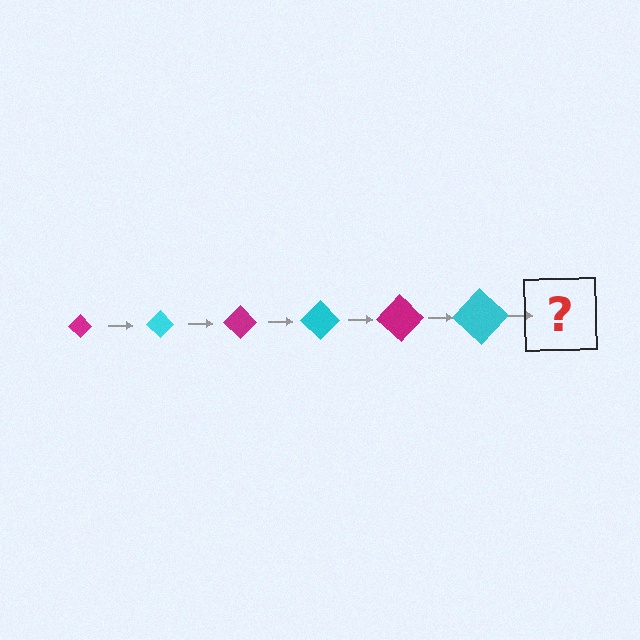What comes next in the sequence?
The next element should be a magenta diamond, larger than the previous one.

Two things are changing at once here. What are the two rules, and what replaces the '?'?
The two rules are that the diamond grows larger each step and the color cycles through magenta and cyan. The '?' should be a magenta diamond, larger than the previous one.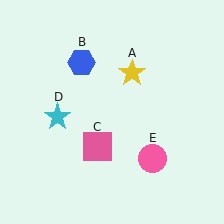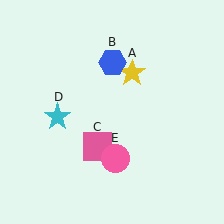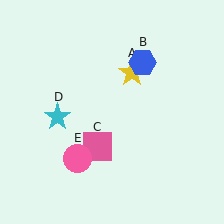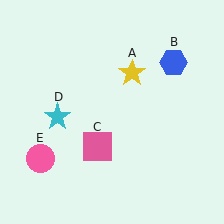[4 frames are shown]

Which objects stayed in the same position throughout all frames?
Yellow star (object A) and pink square (object C) and cyan star (object D) remained stationary.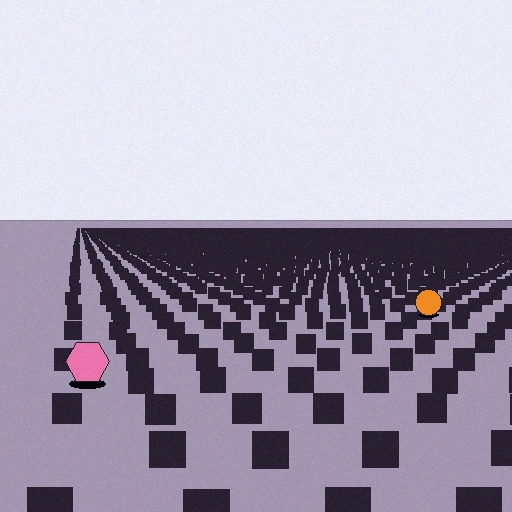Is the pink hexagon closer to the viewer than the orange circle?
Yes. The pink hexagon is closer — you can tell from the texture gradient: the ground texture is coarser near it.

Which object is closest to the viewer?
The pink hexagon is closest. The texture marks near it are larger and more spread out.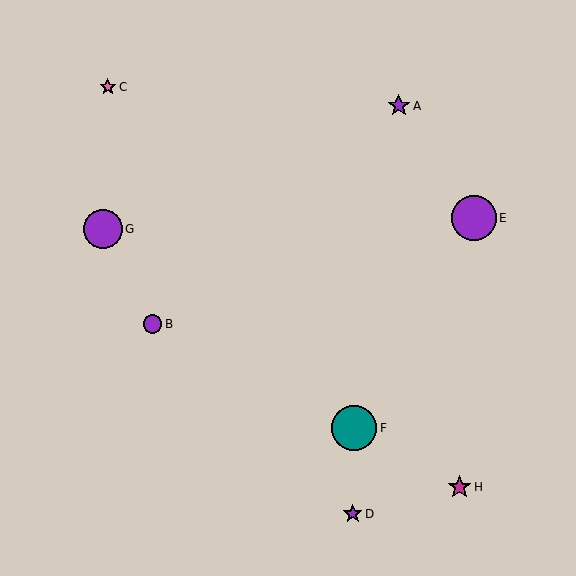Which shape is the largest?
The teal circle (labeled F) is the largest.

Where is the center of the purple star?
The center of the purple star is at (399, 106).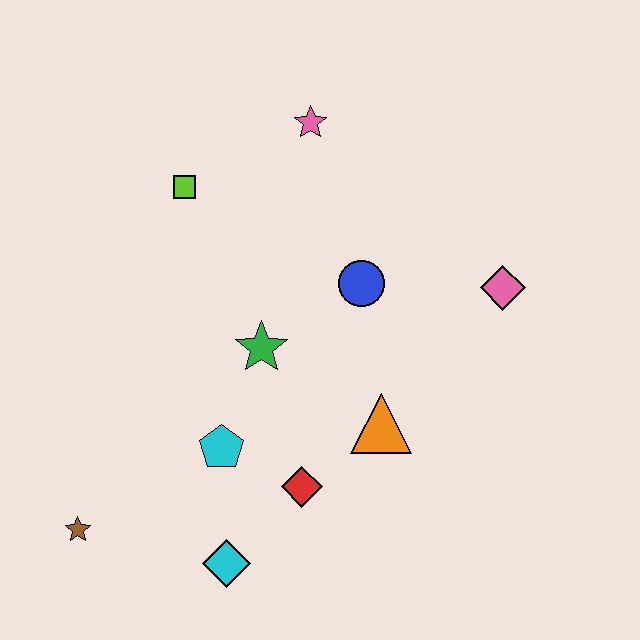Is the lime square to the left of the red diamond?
Yes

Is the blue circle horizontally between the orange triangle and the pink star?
Yes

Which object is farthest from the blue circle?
The brown star is farthest from the blue circle.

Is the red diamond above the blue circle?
No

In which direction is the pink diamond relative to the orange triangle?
The pink diamond is above the orange triangle.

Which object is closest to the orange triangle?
The red diamond is closest to the orange triangle.